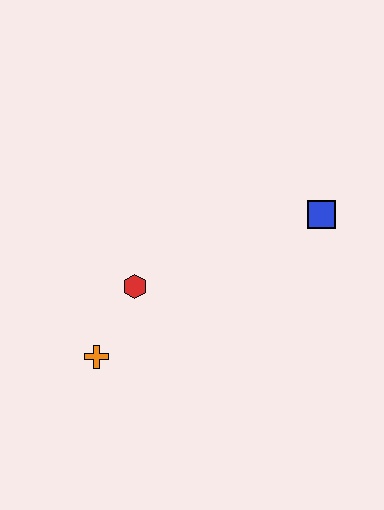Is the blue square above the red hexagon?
Yes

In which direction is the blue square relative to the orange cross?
The blue square is to the right of the orange cross.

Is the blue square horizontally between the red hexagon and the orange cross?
No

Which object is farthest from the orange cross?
The blue square is farthest from the orange cross.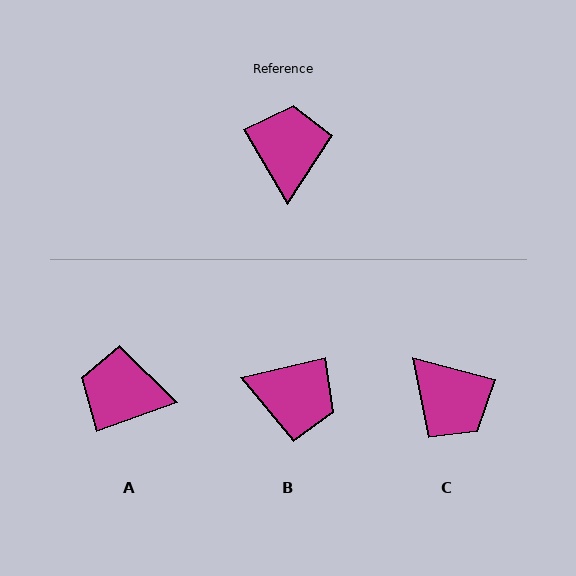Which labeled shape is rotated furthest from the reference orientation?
C, about 135 degrees away.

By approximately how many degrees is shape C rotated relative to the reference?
Approximately 135 degrees clockwise.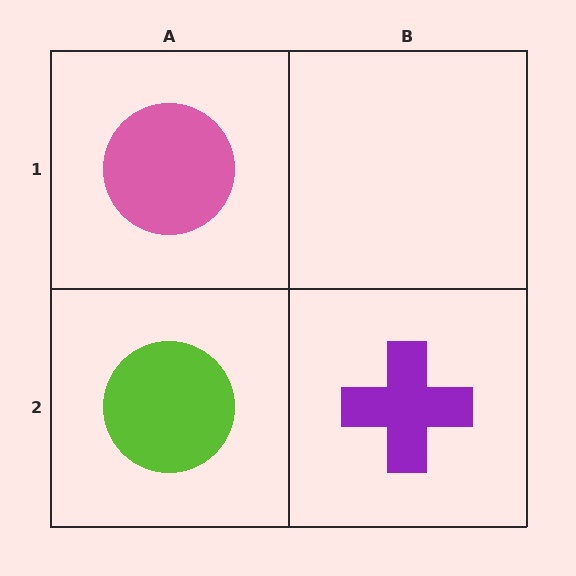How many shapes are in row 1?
1 shape.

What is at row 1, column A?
A pink circle.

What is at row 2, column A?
A lime circle.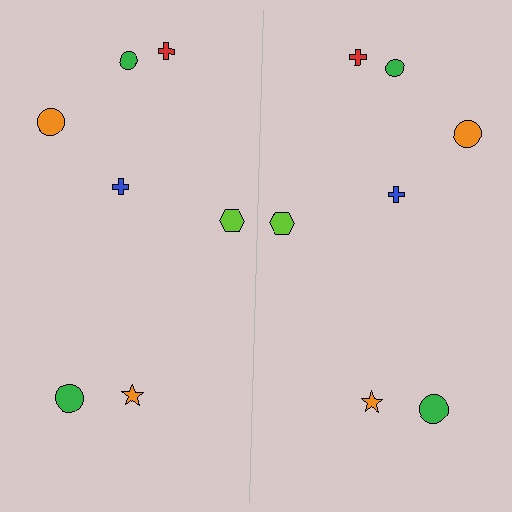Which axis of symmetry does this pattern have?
The pattern has a vertical axis of symmetry running through the center of the image.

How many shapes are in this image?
There are 14 shapes in this image.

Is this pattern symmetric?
Yes, this pattern has bilateral (reflection) symmetry.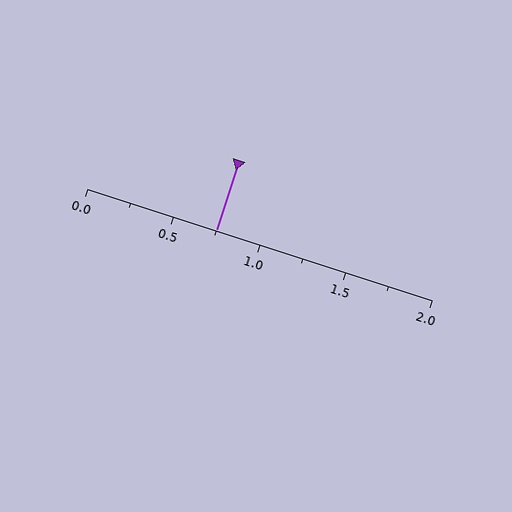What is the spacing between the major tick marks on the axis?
The major ticks are spaced 0.5 apart.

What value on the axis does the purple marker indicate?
The marker indicates approximately 0.75.